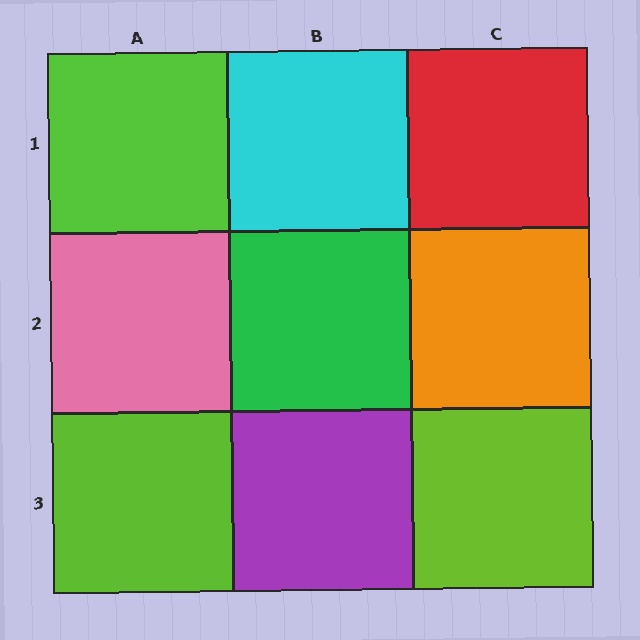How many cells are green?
1 cell is green.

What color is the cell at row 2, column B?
Green.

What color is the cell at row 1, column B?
Cyan.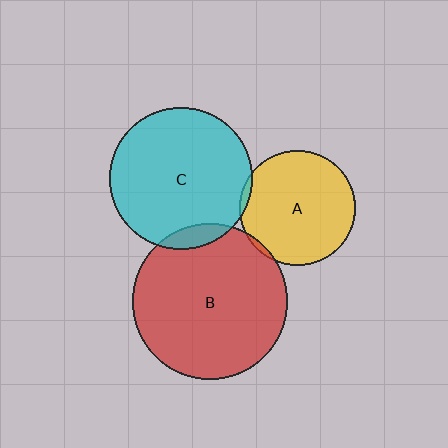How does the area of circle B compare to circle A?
Approximately 1.8 times.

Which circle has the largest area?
Circle B (red).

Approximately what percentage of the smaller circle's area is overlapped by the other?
Approximately 10%.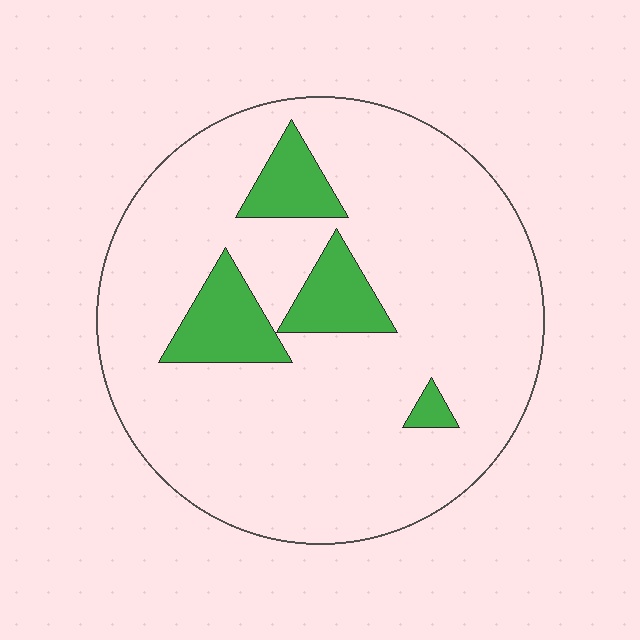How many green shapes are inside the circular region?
4.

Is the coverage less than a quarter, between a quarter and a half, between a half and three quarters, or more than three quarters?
Less than a quarter.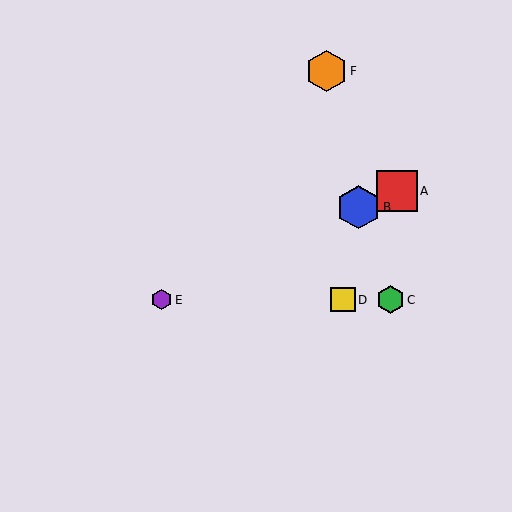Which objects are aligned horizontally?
Objects C, D, E are aligned horizontally.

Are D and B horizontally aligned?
No, D is at y≈300 and B is at y≈207.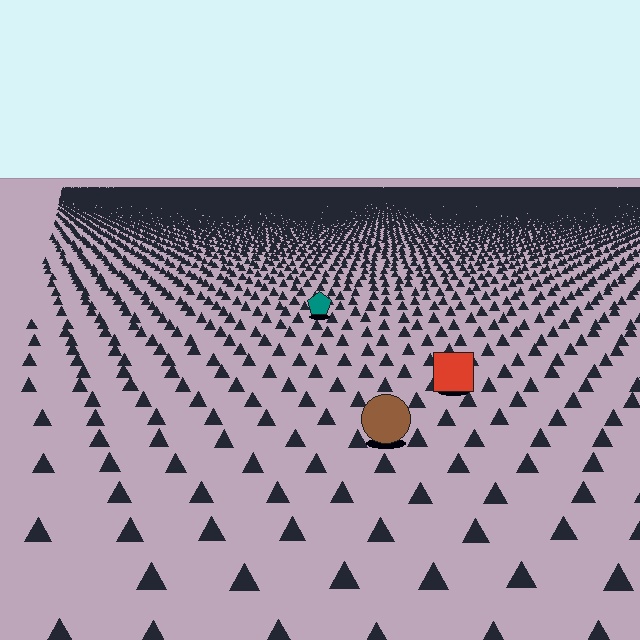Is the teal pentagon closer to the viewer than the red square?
No. The red square is closer — you can tell from the texture gradient: the ground texture is coarser near it.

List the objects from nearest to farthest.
From nearest to farthest: the brown circle, the red square, the teal pentagon.